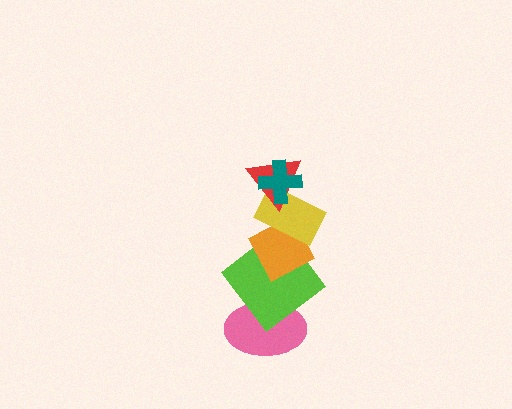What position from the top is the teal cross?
The teal cross is 1st from the top.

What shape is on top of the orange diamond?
The yellow rectangle is on top of the orange diamond.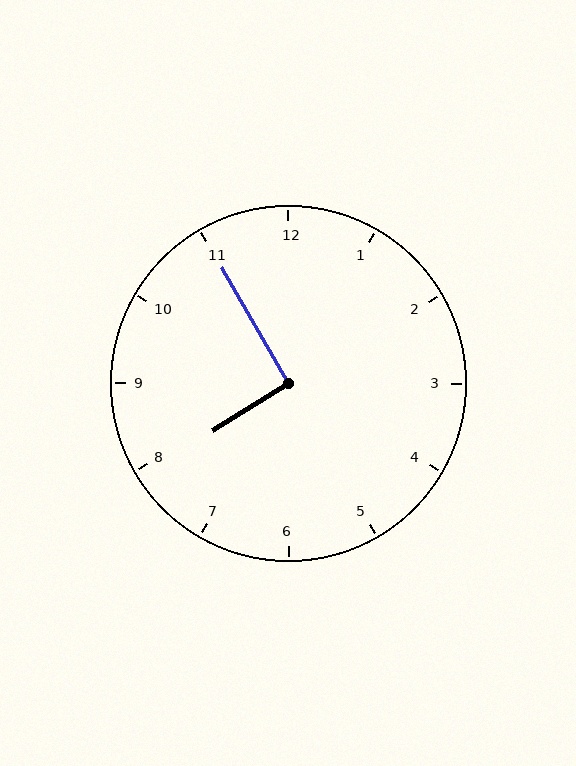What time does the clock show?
7:55.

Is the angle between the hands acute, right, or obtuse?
It is right.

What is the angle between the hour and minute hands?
Approximately 92 degrees.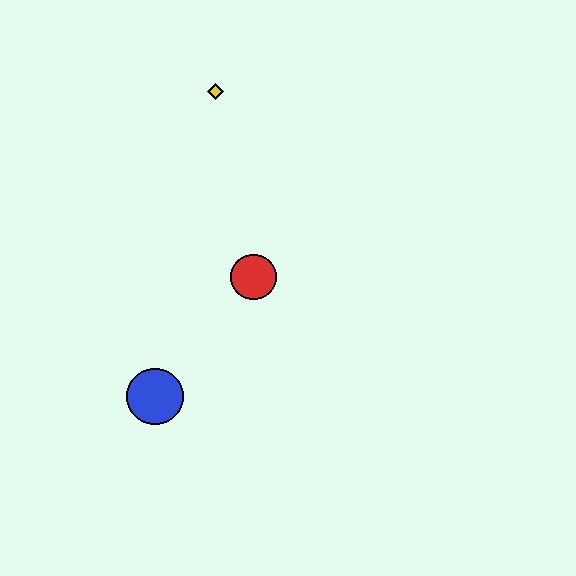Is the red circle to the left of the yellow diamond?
No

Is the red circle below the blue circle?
No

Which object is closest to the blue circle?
The red circle is closest to the blue circle.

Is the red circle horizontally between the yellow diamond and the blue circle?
No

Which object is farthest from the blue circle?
The yellow diamond is farthest from the blue circle.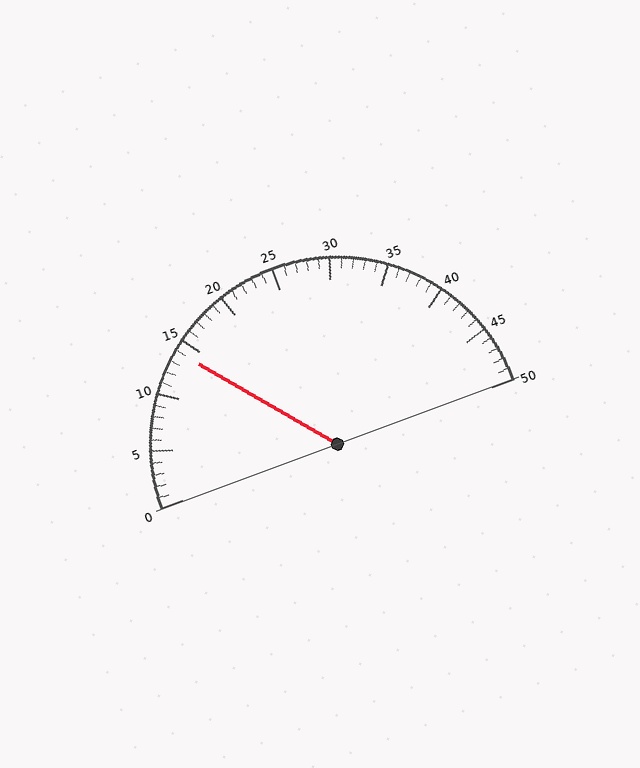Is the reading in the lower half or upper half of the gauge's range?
The reading is in the lower half of the range (0 to 50).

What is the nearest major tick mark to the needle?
The nearest major tick mark is 15.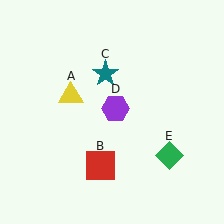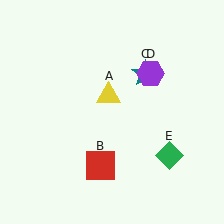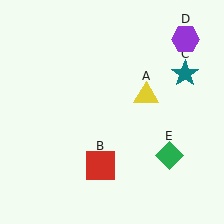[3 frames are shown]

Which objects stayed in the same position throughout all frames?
Red square (object B) and green diamond (object E) remained stationary.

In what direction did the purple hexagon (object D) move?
The purple hexagon (object D) moved up and to the right.